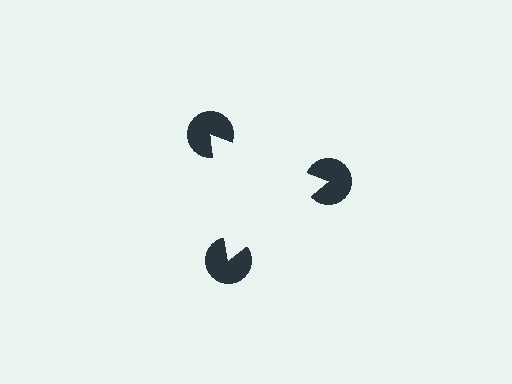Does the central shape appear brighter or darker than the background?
It typically appears slightly brighter than the background, even though no actual brightness change is drawn.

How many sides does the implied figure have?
3 sides.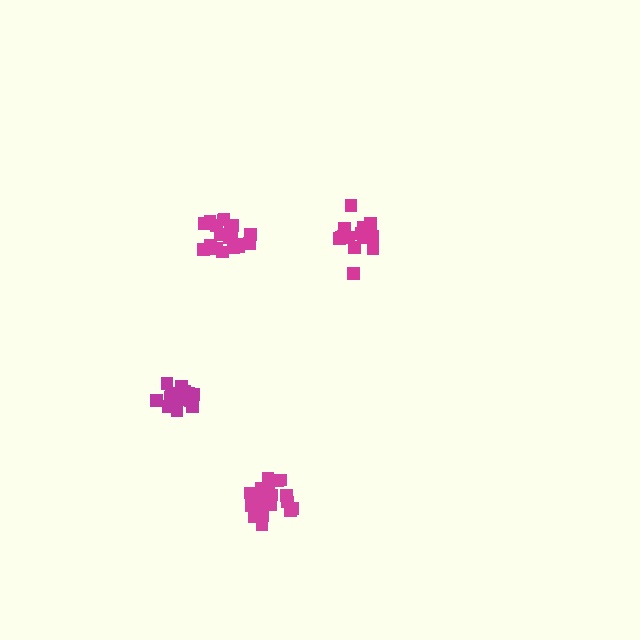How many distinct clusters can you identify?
There are 4 distinct clusters.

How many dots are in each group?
Group 1: 14 dots, Group 2: 14 dots, Group 3: 20 dots, Group 4: 18 dots (66 total).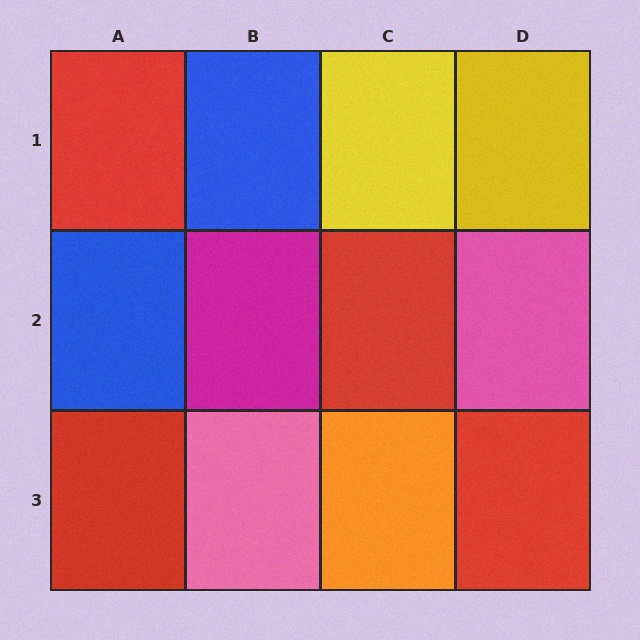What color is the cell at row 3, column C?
Orange.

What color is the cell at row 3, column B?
Pink.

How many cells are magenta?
1 cell is magenta.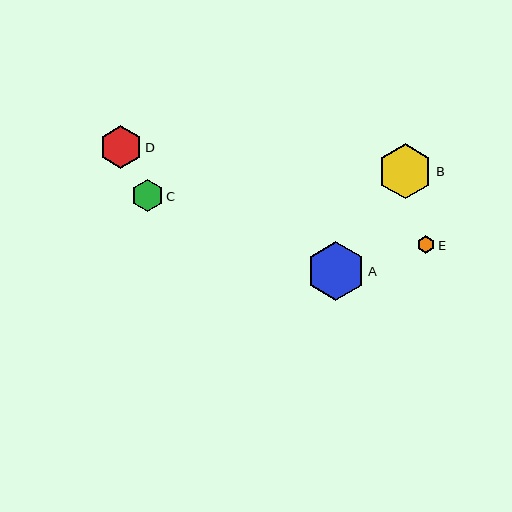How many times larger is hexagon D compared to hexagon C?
Hexagon D is approximately 1.3 times the size of hexagon C.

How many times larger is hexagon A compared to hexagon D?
Hexagon A is approximately 1.4 times the size of hexagon D.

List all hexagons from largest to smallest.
From largest to smallest: A, B, D, C, E.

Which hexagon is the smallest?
Hexagon E is the smallest with a size of approximately 17 pixels.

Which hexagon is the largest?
Hexagon A is the largest with a size of approximately 59 pixels.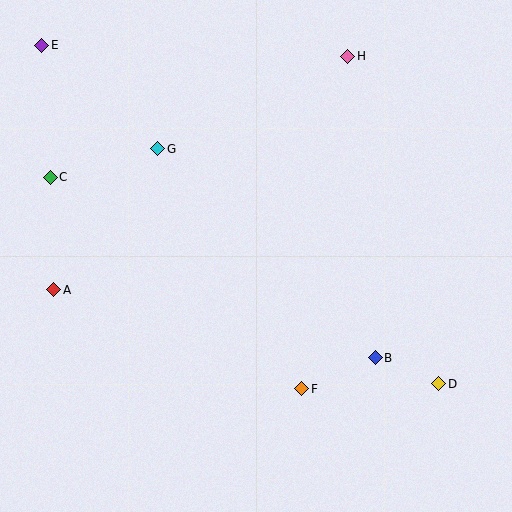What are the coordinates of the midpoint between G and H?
The midpoint between G and H is at (253, 102).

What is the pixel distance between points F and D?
The distance between F and D is 137 pixels.